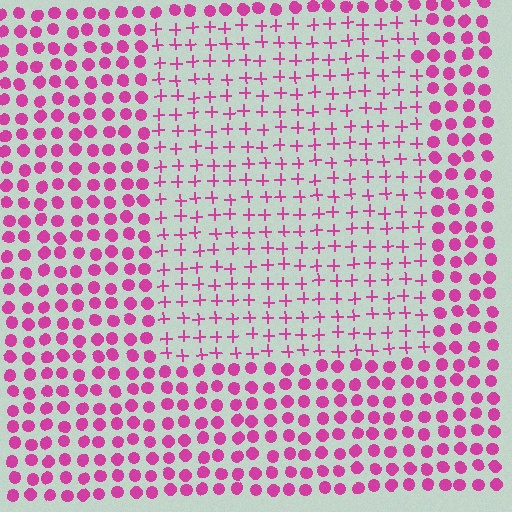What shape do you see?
I see a rectangle.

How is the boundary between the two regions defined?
The boundary is defined by a change in element shape: plus signs inside vs. circles outside. All elements share the same color and spacing.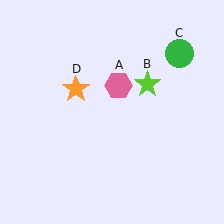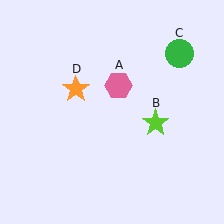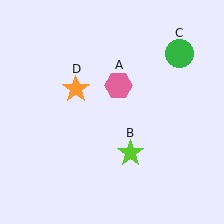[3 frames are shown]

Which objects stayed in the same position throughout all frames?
Pink hexagon (object A) and green circle (object C) and orange star (object D) remained stationary.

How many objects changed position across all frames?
1 object changed position: lime star (object B).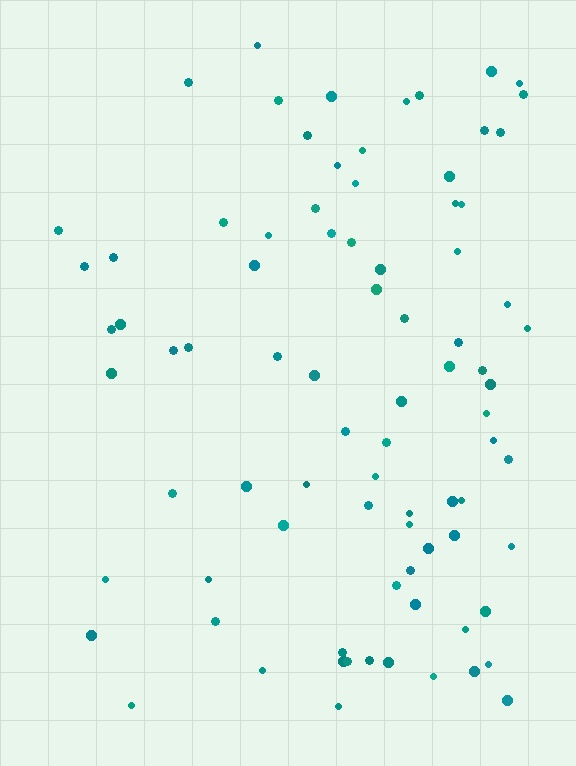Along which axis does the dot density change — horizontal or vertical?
Horizontal.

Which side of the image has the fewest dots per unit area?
The left.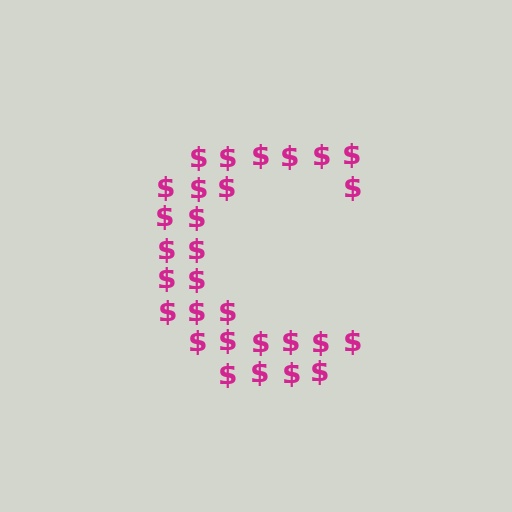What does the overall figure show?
The overall figure shows the letter C.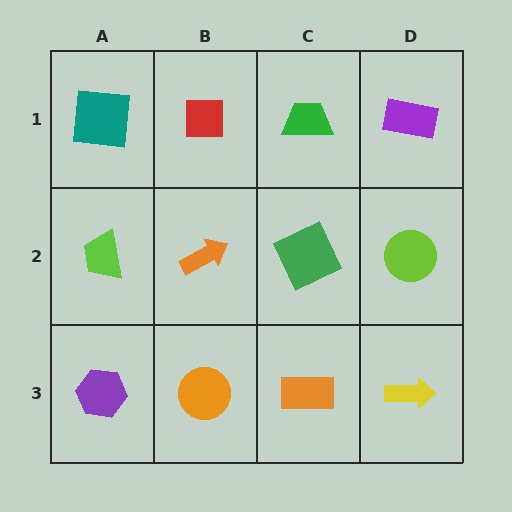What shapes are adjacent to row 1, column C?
A green square (row 2, column C), a red square (row 1, column B), a purple rectangle (row 1, column D).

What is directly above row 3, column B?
An orange arrow.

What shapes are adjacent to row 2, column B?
A red square (row 1, column B), an orange circle (row 3, column B), a lime trapezoid (row 2, column A), a green square (row 2, column C).